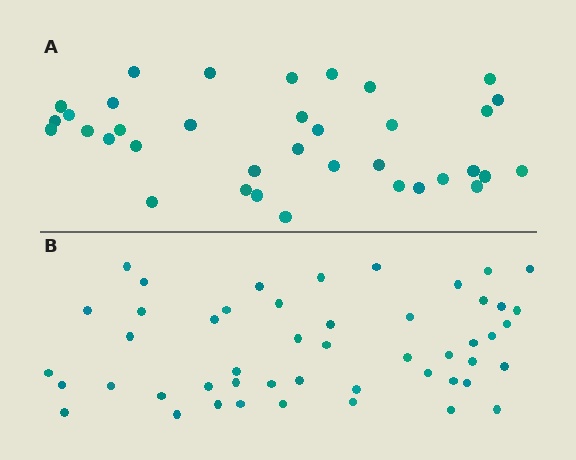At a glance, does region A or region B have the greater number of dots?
Region B (the bottom region) has more dots.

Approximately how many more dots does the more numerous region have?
Region B has approximately 15 more dots than region A.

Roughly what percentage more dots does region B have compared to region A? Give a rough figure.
About 35% more.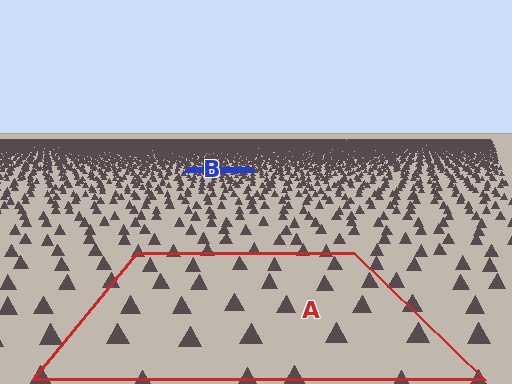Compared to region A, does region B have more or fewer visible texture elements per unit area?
Region B has more texture elements per unit area — they are packed more densely because it is farther away.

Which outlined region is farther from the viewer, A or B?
Region B is farther from the viewer — the texture elements inside it appear smaller and more densely packed.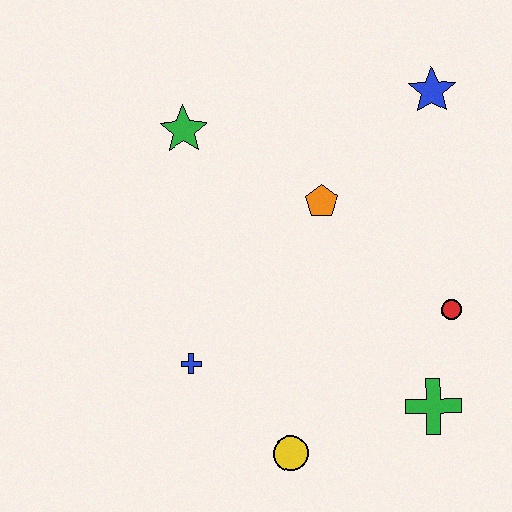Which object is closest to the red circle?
The green cross is closest to the red circle.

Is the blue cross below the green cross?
No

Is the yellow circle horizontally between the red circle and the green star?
Yes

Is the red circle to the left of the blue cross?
No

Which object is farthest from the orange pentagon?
The yellow circle is farthest from the orange pentagon.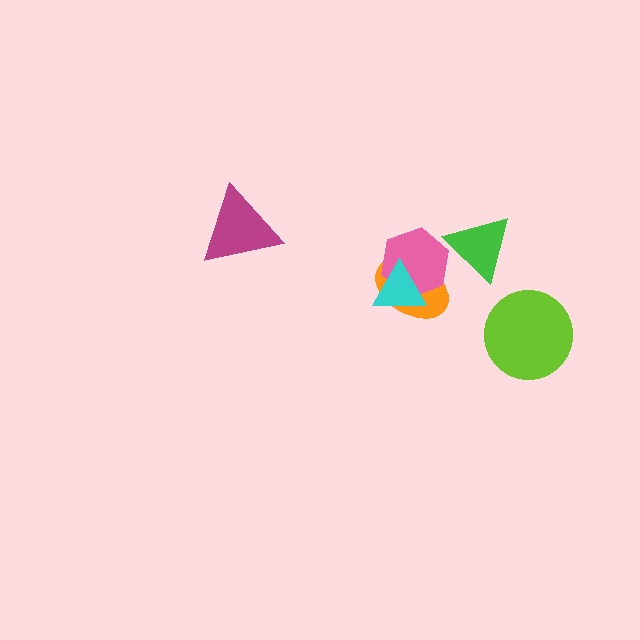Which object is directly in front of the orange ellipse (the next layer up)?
The pink hexagon is directly in front of the orange ellipse.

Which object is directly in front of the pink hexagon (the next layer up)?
The green triangle is directly in front of the pink hexagon.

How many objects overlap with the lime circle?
0 objects overlap with the lime circle.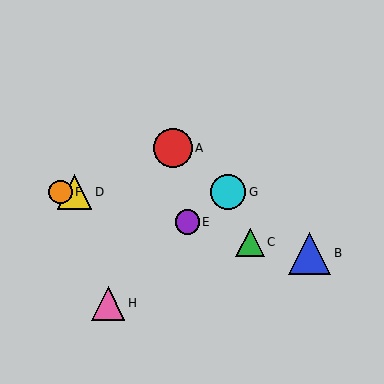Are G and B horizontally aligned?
No, G is at y≈192 and B is at y≈253.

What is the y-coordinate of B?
Object B is at y≈253.